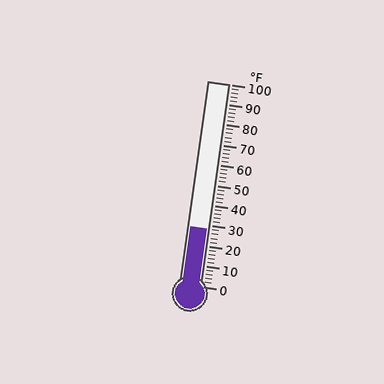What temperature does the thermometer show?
The thermometer shows approximately 28°F.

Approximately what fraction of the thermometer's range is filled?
The thermometer is filled to approximately 30% of its range.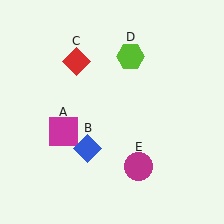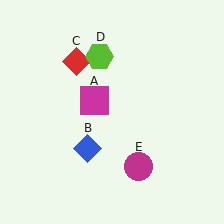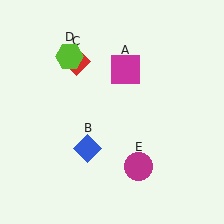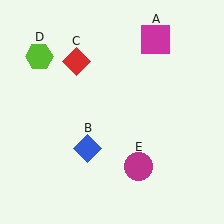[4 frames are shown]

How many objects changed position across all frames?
2 objects changed position: magenta square (object A), lime hexagon (object D).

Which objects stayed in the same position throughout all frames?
Blue diamond (object B) and red diamond (object C) and magenta circle (object E) remained stationary.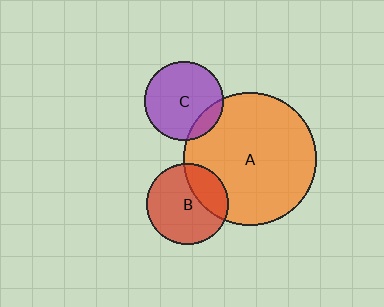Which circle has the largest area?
Circle A (orange).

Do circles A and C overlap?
Yes.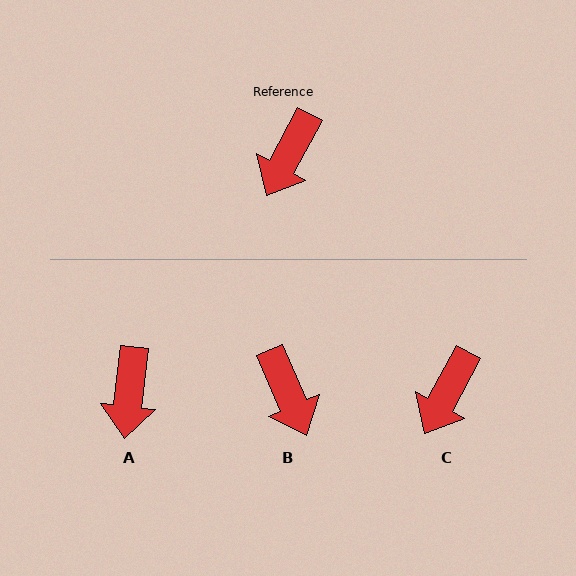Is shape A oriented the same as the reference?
No, it is off by about 22 degrees.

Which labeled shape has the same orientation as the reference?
C.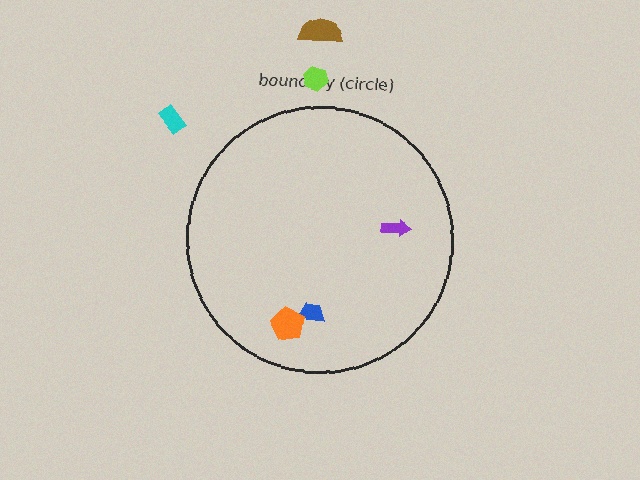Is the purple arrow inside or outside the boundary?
Inside.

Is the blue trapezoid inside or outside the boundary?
Inside.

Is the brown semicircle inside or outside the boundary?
Outside.